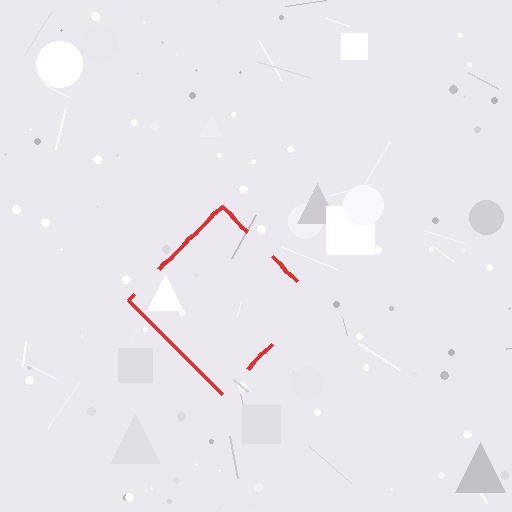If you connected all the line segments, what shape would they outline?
They would outline a diamond.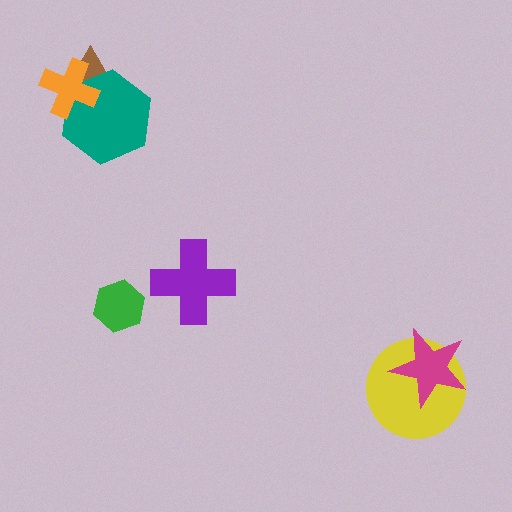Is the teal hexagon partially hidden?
Yes, it is partially covered by another shape.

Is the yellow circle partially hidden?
Yes, it is partially covered by another shape.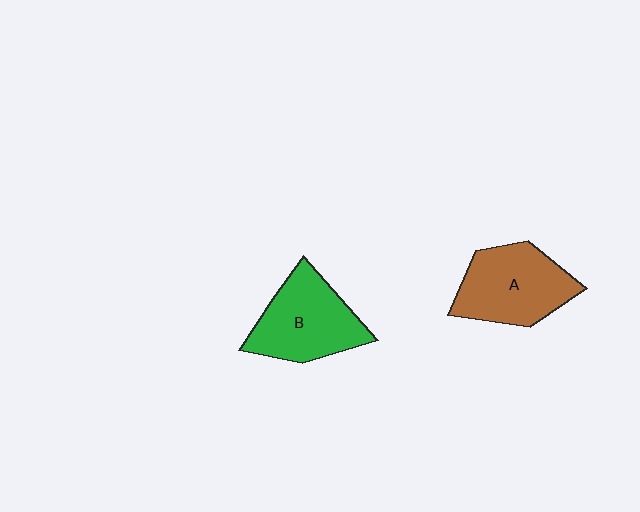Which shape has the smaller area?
Shape B (green).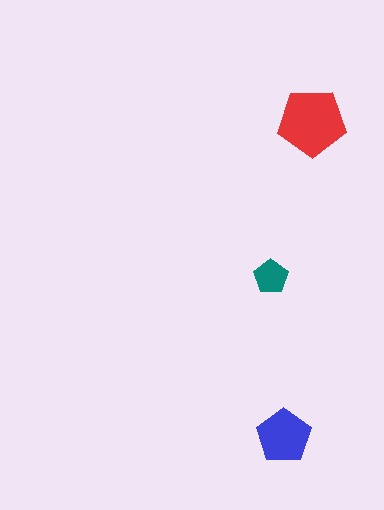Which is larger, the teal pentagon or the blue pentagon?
The blue one.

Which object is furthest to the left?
The teal pentagon is leftmost.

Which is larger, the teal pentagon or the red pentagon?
The red one.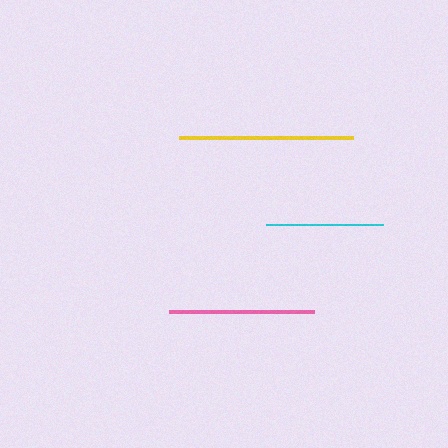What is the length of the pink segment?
The pink segment is approximately 145 pixels long.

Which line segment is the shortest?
The cyan line is the shortest at approximately 117 pixels.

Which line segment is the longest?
The yellow line is the longest at approximately 174 pixels.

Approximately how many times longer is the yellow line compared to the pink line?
The yellow line is approximately 1.2 times the length of the pink line.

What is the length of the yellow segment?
The yellow segment is approximately 174 pixels long.